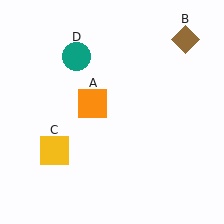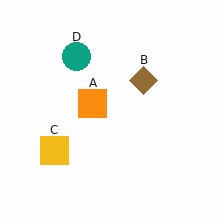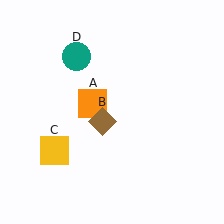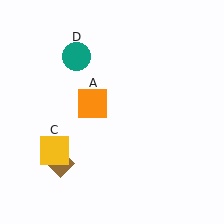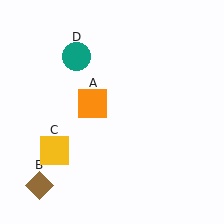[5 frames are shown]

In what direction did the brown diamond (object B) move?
The brown diamond (object B) moved down and to the left.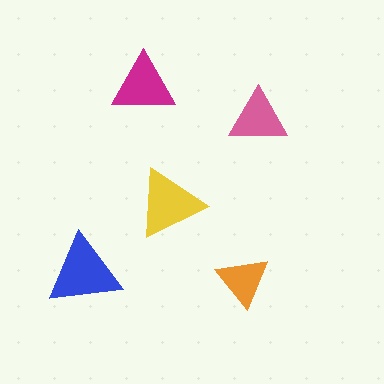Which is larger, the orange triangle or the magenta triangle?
The magenta one.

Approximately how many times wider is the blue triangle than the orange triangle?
About 1.5 times wider.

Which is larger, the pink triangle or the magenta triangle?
The magenta one.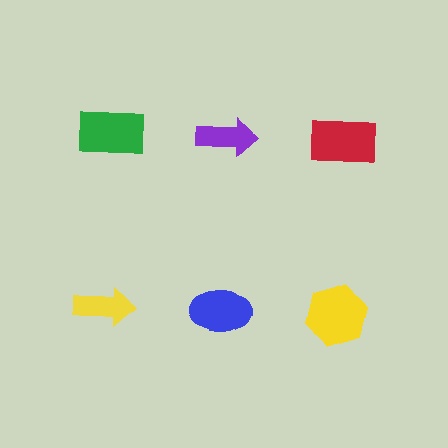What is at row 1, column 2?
A purple arrow.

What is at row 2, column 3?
A yellow hexagon.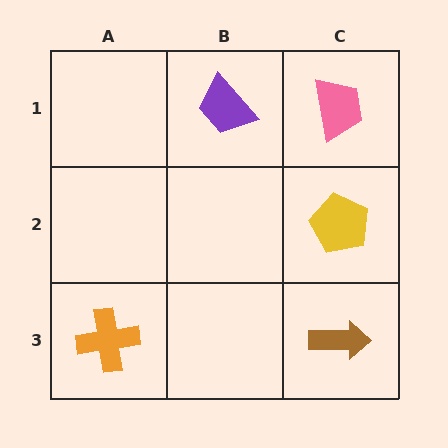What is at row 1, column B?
A purple trapezoid.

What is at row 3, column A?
An orange cross.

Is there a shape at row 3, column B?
No, that cell is empty.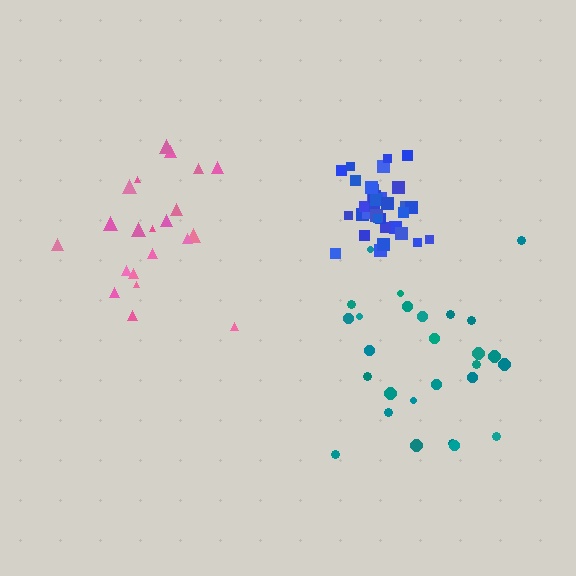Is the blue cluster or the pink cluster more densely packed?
Blue.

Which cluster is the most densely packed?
Blue.